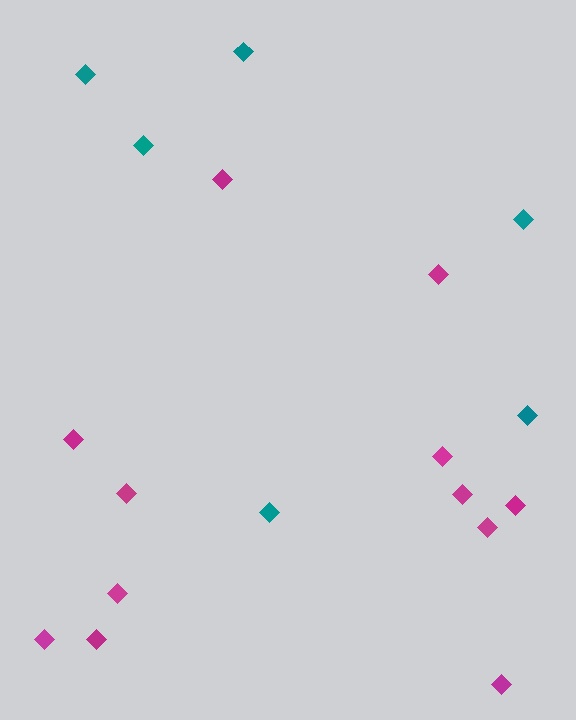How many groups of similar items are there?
There are 2 groups: one group of magenta diamonds (12) and one group of teal diamonds (6).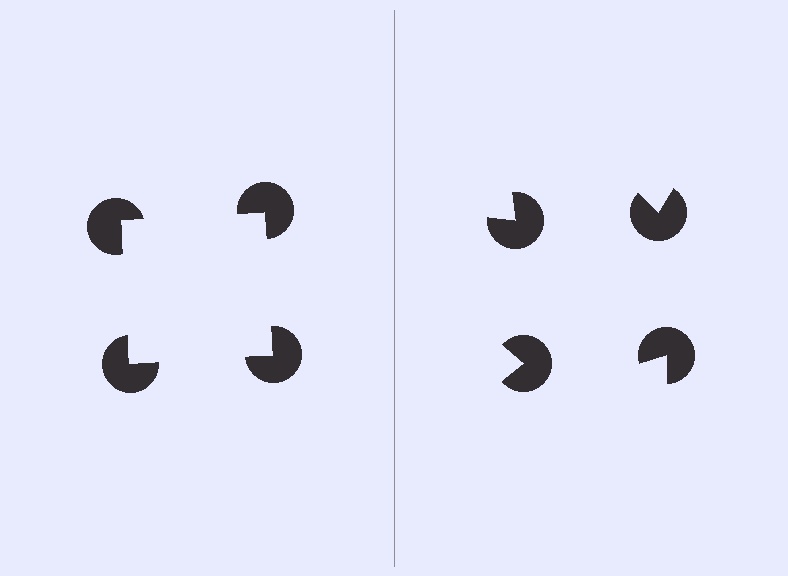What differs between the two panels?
The pac-man discs are positioned identically on both sides; only the wedge orientations differ. On the left they align to a square; on the right they are misaligned.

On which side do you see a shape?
An illusory square appears on the left side. On the right side the wedge cuts are rotated, so no coherent shape forms.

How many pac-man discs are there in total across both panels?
8 — 4 on each side.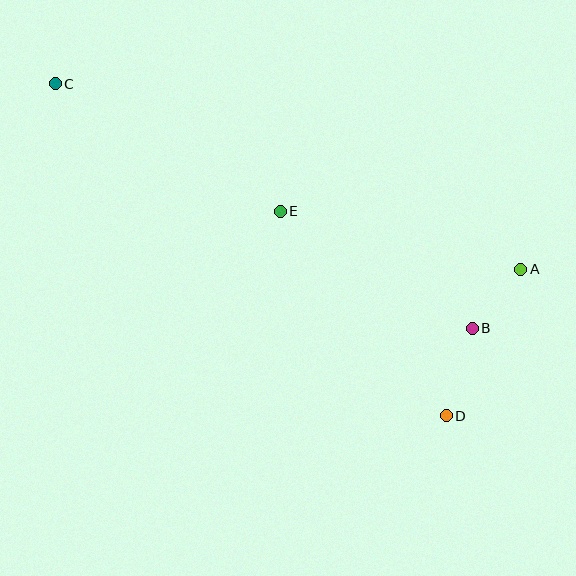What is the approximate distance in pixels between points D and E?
The distance between D and E is approximately 263 pixels.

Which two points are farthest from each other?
Points C and D are farthest from each other.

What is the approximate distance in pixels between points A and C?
The distance between A and C is approximately 501 pixels.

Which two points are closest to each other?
Points A and B are closest to each other.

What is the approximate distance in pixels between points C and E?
The distance between C and E is approximately 259 pixels.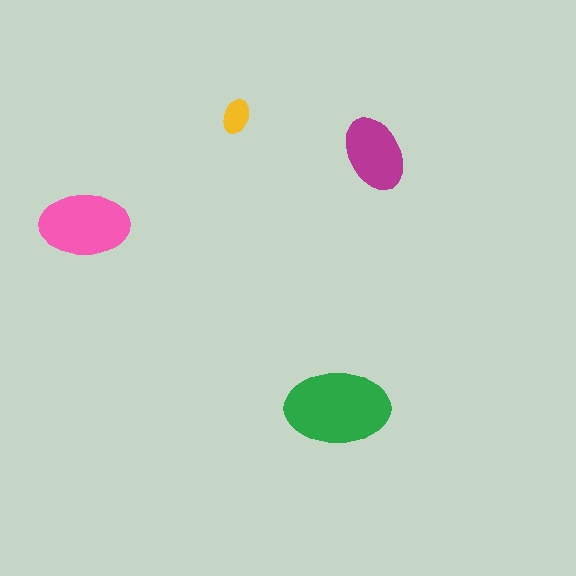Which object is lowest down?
The green ellipse is bottommost.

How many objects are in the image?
There are 4 objects in the image.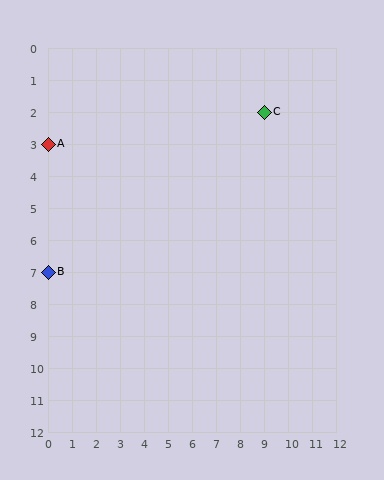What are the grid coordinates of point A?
Point A is at grid coordinates (0, 3).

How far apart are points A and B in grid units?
Points A and B are 4 rows apart.